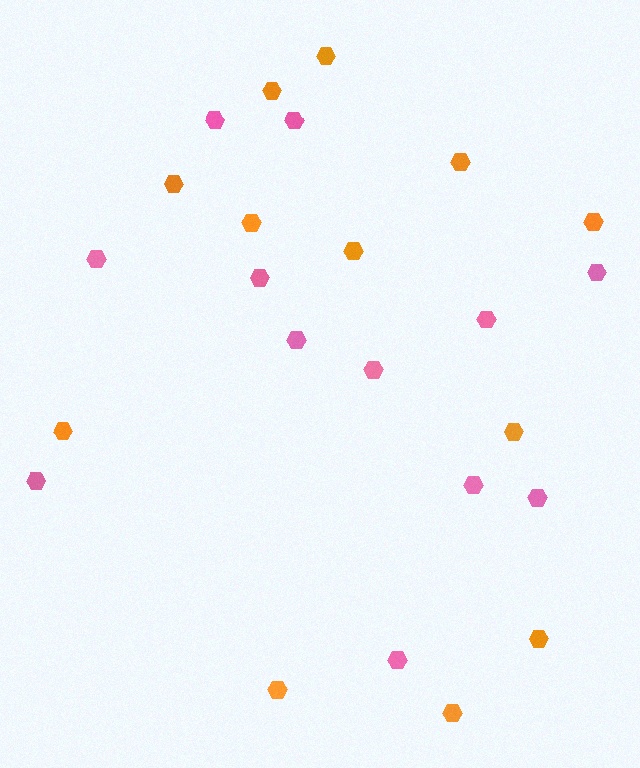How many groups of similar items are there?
There are 2 groups: one group of pink hexagons (12) and one group of orange hexagons (12).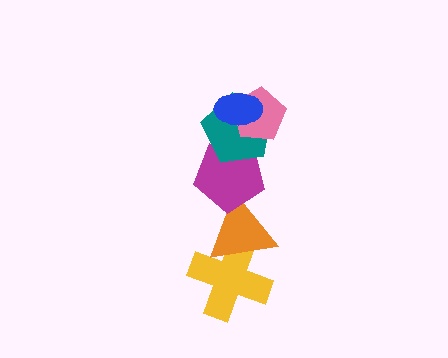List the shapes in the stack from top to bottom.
From top to bottom: the blue ellipse, the pink pentagon, the teal pentagon, the magenta pentagon, the orange triangle, the yellow cross.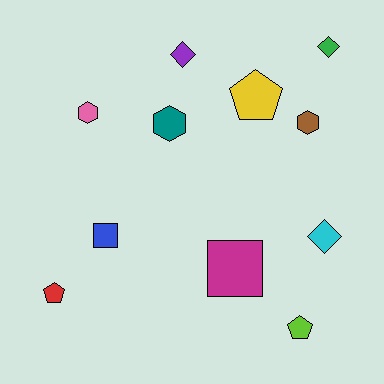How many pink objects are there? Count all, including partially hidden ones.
There is 1 pink object.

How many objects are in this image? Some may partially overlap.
There are 11 objects.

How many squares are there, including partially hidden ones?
There are 2 squares.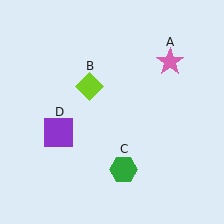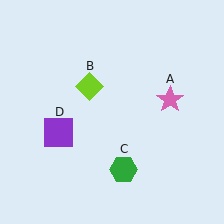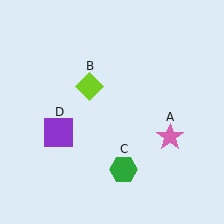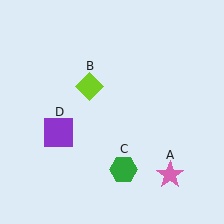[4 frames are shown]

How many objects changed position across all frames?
1 object changed position: pink star (object A).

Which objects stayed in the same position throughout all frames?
Lime diamond (object B) and green hexagon (object C) and purple square (object D) remained stationary.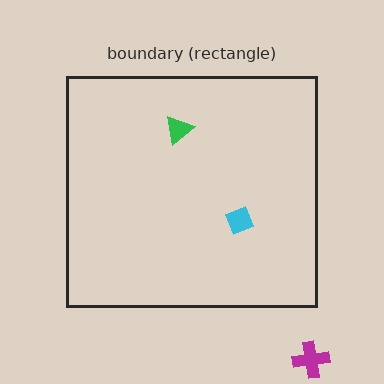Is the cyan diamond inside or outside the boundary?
Inside.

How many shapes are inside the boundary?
2 inside, 1 outside.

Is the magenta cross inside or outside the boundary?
Outside.